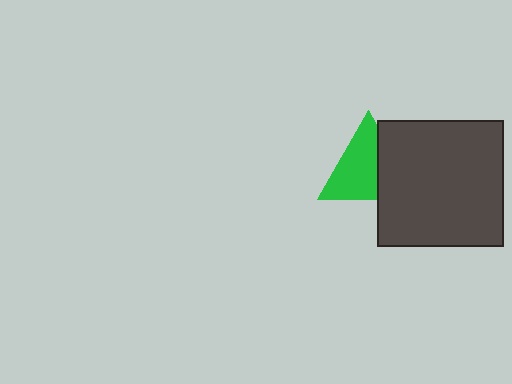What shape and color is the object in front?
The object in front is a dark gray square.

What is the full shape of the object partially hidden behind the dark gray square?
The partially hidden object is a green triangle.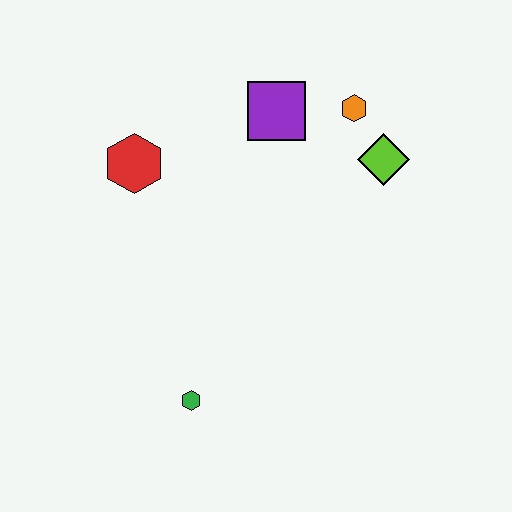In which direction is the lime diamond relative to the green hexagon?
The lime diamond is above the green hexagon.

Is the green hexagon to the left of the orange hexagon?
Yes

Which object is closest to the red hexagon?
The purple square is closest to the red hexagon.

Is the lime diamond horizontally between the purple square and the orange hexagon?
No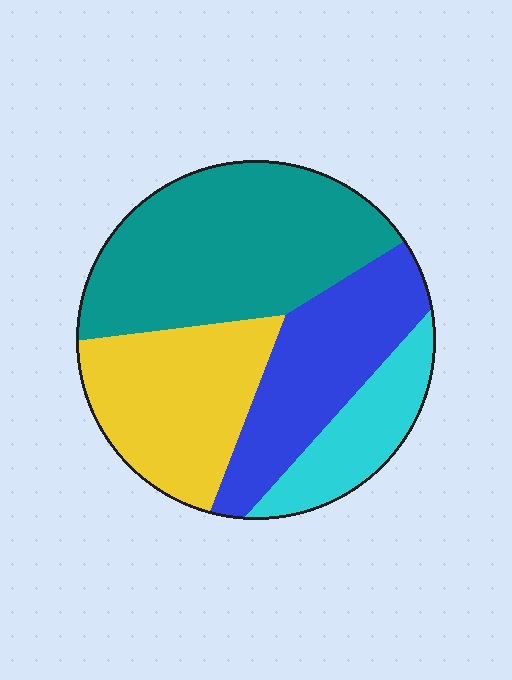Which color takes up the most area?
Teal, at roughly 40%.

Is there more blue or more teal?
Teal.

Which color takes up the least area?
Cyan, at roughly 15%.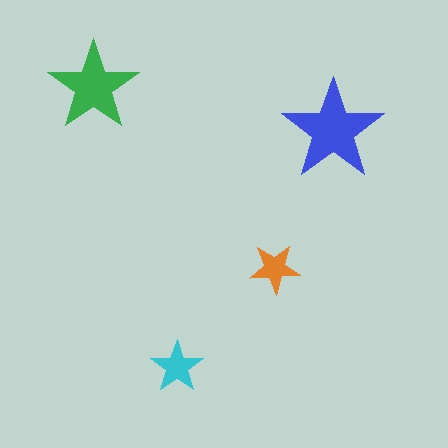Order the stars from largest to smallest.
the blue one, the green one, the cyan one, the orange one.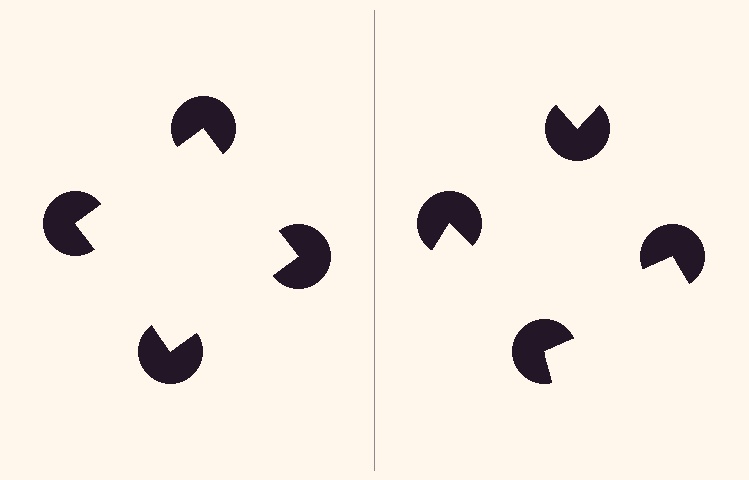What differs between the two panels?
The pac-man discs are positioned identically on both sides; only the wedge orientations differ. On the left they align to a square; on the right they are misaligned.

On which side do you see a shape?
An illusory square appears on the left side. On the right side the wedge cuts are rotated, so no coherent shape forms.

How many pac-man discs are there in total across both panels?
8 — 4 on each side.